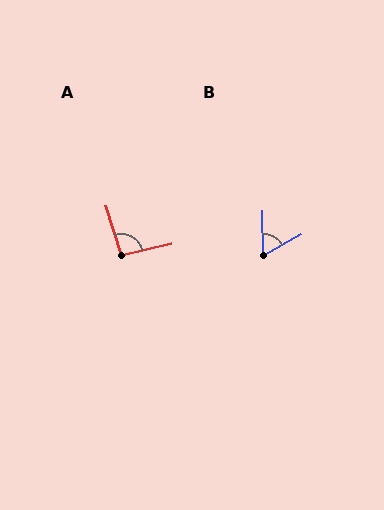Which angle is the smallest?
B, at approximately 62 degrees.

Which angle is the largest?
A, at approximately 95 degrees.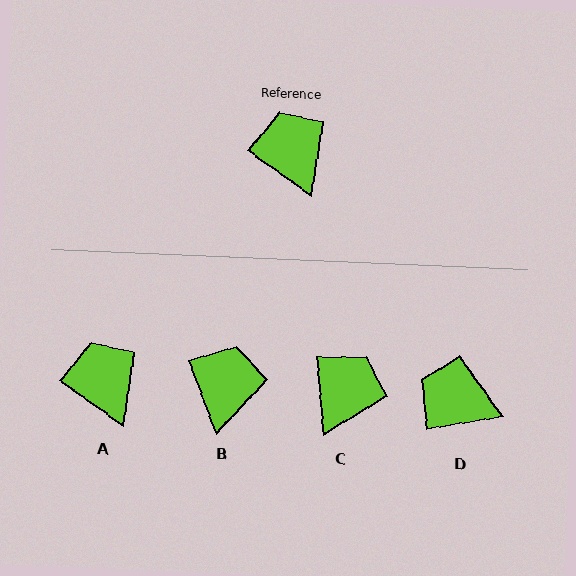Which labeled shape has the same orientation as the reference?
A.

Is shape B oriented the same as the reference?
No, it is off by about 34 degrees.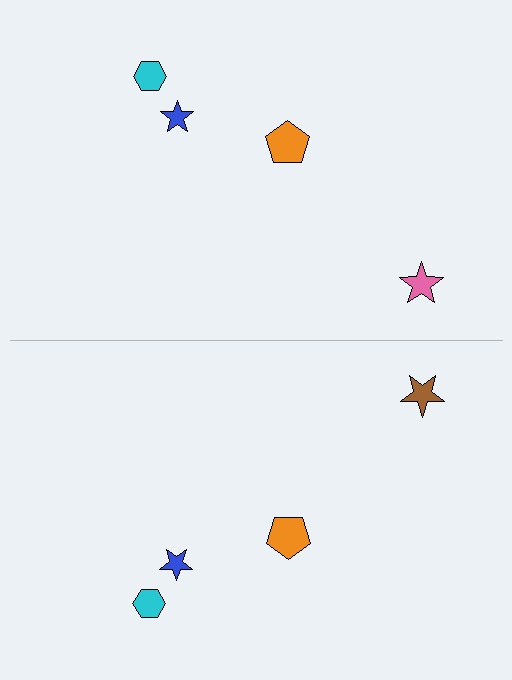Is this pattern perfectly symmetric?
No, the pattern is not perfectly symmetric. The brown star on the bottom side breaks the symmetry — its mirror counterpart is pink.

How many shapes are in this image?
There are 8 shapes in this image.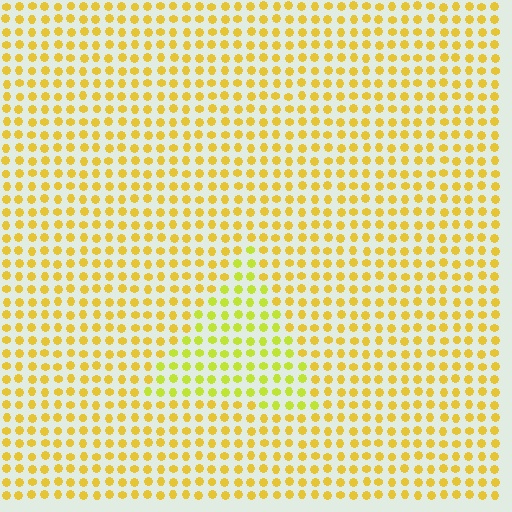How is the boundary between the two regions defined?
The boundary is defined purely by a slight shift in hue (about 24 degrees). Spacing, size, and orientation are identical on both sides.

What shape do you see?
I see a triangle.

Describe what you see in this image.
The image is filled with small yellow elements in a uniform arrangement. A triangle-shaped region is visible where the elements are tinted to a slightly different hue, forming a subtle color boundary.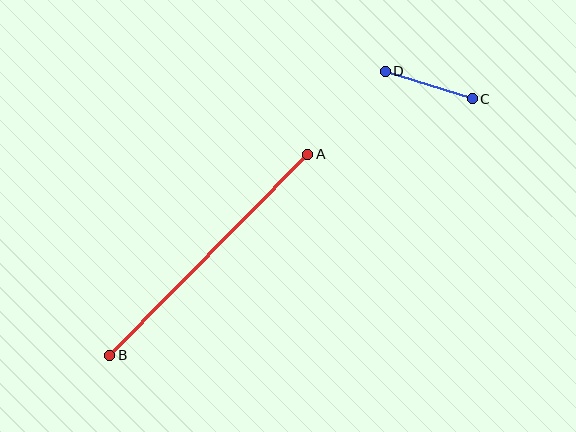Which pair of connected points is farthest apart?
Points A and B are farthest apart.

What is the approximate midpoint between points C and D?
The midpoint is at approximately (429, 85) pixels.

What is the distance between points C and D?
The distance is approximately 91 pixels.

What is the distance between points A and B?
The distance is approximately 282 pixels.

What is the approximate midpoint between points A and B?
The midpoint is at approximately (209, 255) pixels.